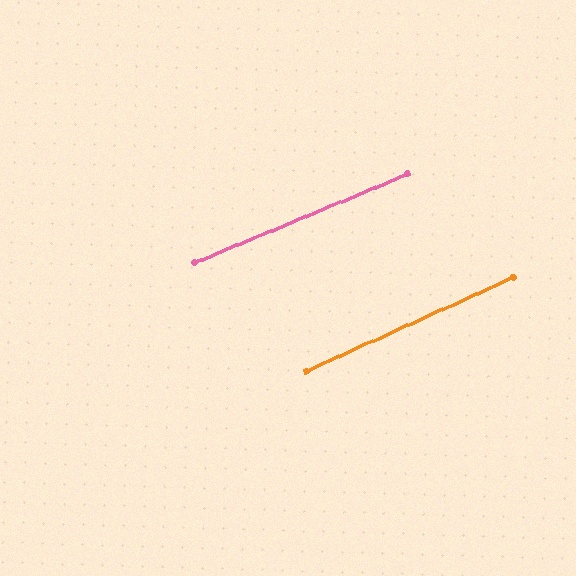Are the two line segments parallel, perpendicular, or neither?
Parallel — their directions differ by only 1.6°.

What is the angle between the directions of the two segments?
Approximately 2 degrees.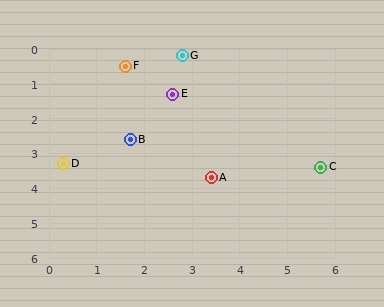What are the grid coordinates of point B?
Point B is at approximately (1.7, 2.6).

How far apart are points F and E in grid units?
Points F and E are about 1.3 grid units apart.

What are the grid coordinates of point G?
Point G is at approximately (2.8, 0.2).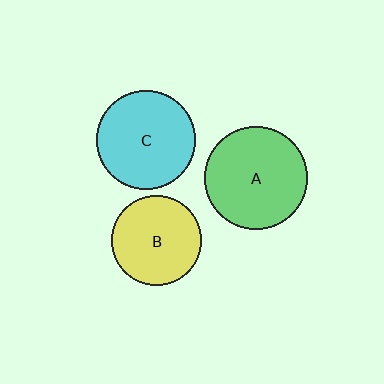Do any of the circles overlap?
No, none of the circles overlap.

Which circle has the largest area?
Circle A (green).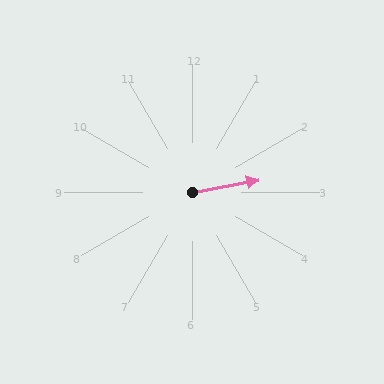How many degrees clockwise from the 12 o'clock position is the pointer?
Approximately 80 degrees.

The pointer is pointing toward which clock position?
Roughly 3 o'clock.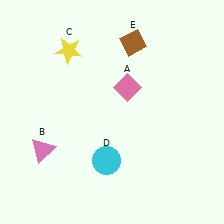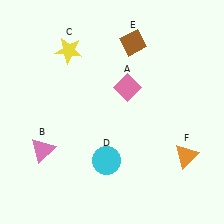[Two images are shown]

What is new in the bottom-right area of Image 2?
An orange triangle (F) was added in the bottom-right area of Image 2.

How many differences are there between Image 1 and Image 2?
There is 1 difference between the two images.